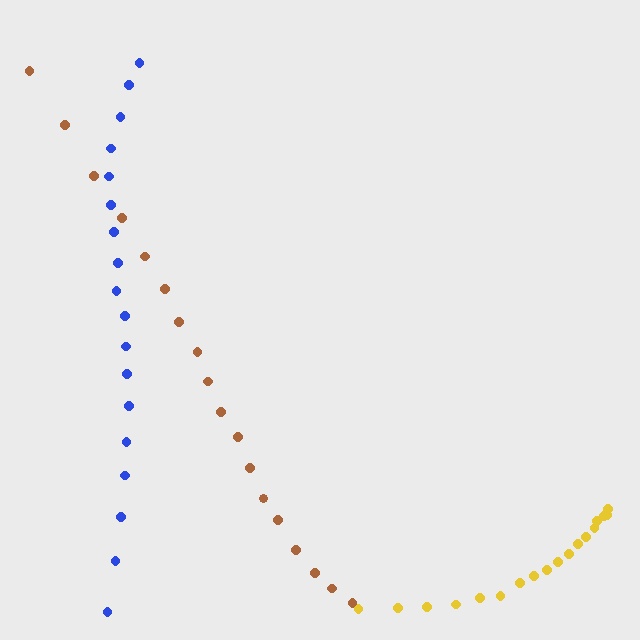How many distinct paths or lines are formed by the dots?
There are 3 distinct paths.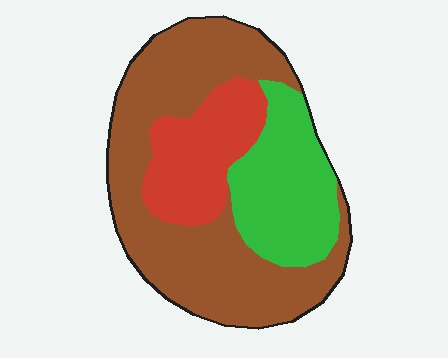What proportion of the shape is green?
Green takes up about one quarter (1/4) of the shape.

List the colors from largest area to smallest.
From largest to smallest: brown, green, red.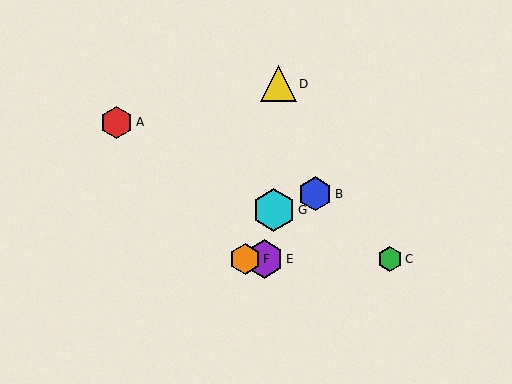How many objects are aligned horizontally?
3 objects (C, E, F) are aligned horizontally.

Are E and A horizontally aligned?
No, E is at y≈259 and A is at y≈122.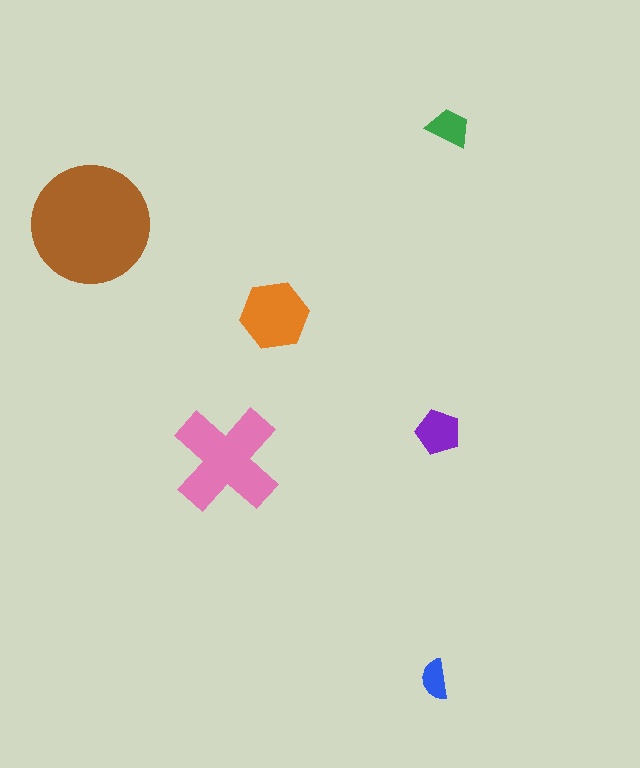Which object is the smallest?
The blue semicircle.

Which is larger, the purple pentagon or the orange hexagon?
The orange hexagon.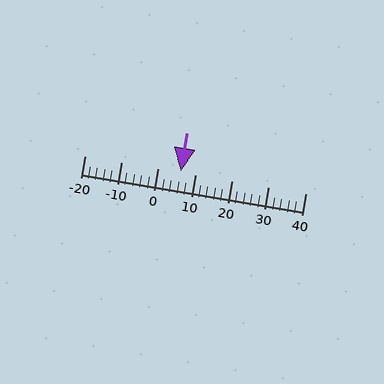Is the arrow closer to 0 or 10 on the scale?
The arrow is closer to 10.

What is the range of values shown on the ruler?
The ruler shows values from -20 to 40.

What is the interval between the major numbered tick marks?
The major tick marks are spaced 10 units apart.